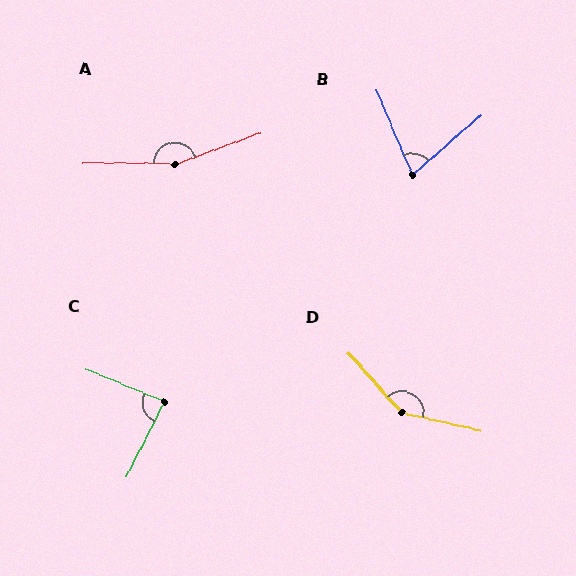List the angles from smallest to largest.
B (71°), C (86°), D (144°), A (159°).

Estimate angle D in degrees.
Approximately 144 degrees.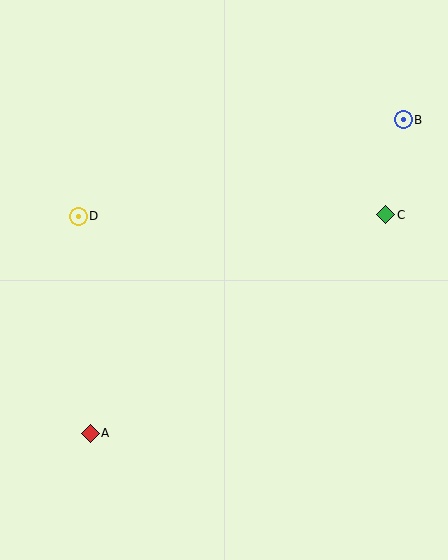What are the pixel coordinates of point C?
Point C is at (386, 215).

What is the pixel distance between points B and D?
The distance between B and D is 339 pixels.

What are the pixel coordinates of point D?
Point D is at (78, 216).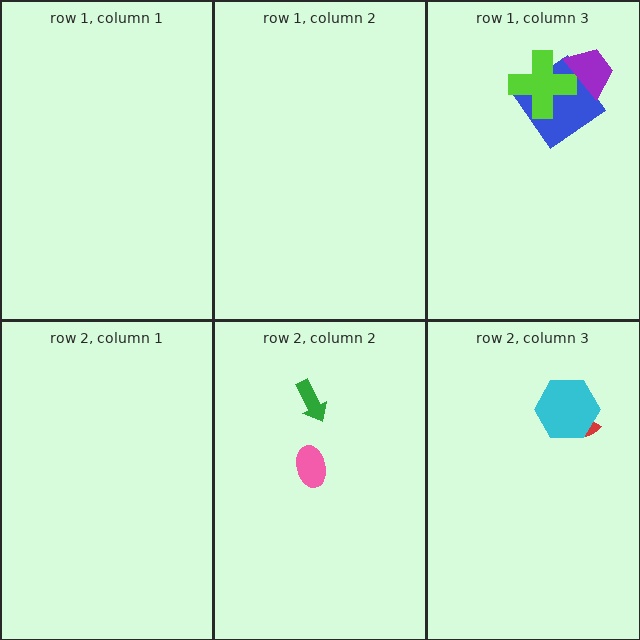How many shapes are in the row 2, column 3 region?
2.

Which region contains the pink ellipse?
The row 2, column 2 region.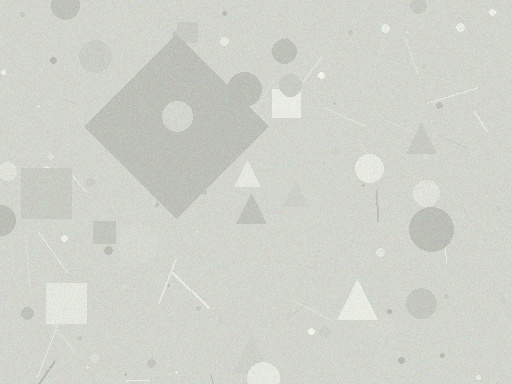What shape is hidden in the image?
A diamond is hidden in the image.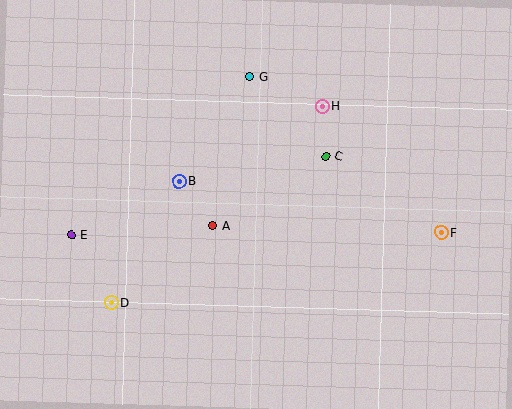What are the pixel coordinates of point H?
Point H is at (322, 106).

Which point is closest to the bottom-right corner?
Point F is closest to the bottom-right corner.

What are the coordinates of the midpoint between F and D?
The midpoint between F and D is at (276, 268).